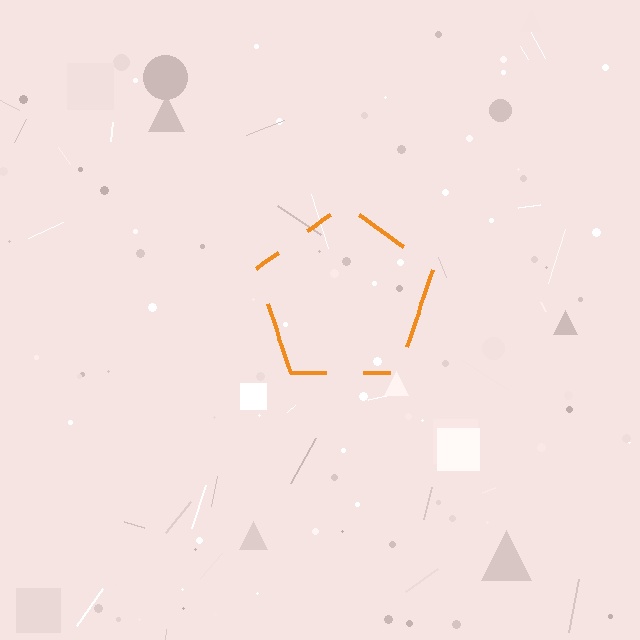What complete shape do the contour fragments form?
The contour fragments form a pentagon.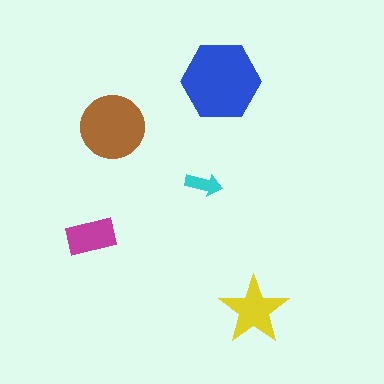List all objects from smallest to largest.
The cyan arrow, the magenta rectangle, the yellow star, the brown circle, the blue hexagon.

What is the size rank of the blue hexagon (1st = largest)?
1st.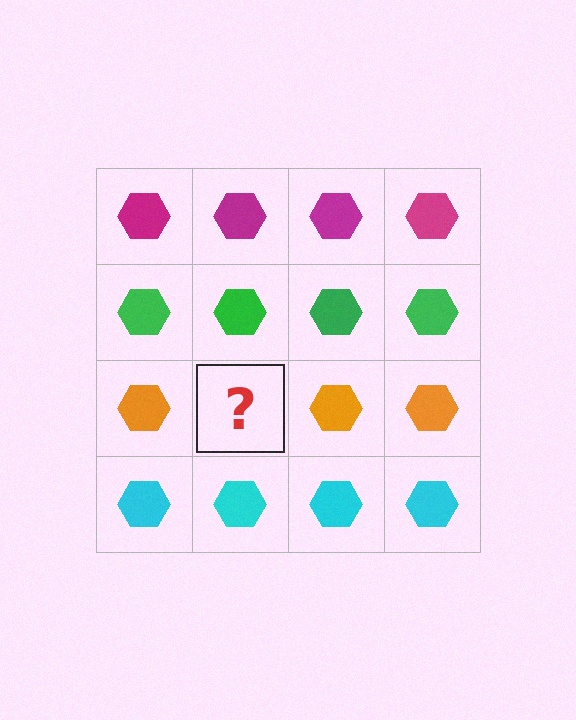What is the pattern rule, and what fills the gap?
The rule is that each row has a consistent color. The gap should be filled with an orange hexagon.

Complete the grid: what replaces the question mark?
The question mark should be replaced with an orange hexagon.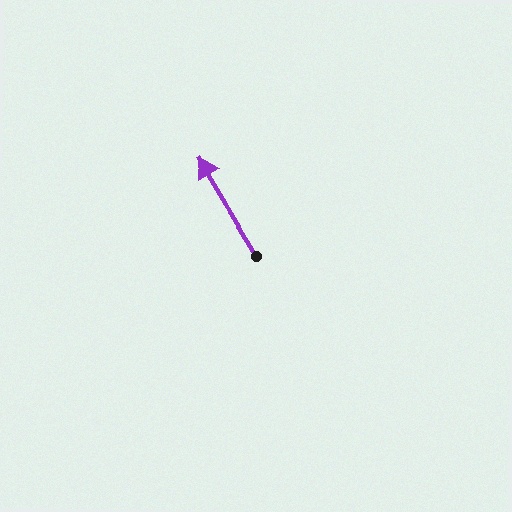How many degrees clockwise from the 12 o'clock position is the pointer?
Approximately 329 degrees.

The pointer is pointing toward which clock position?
Roughly 11 o'clock.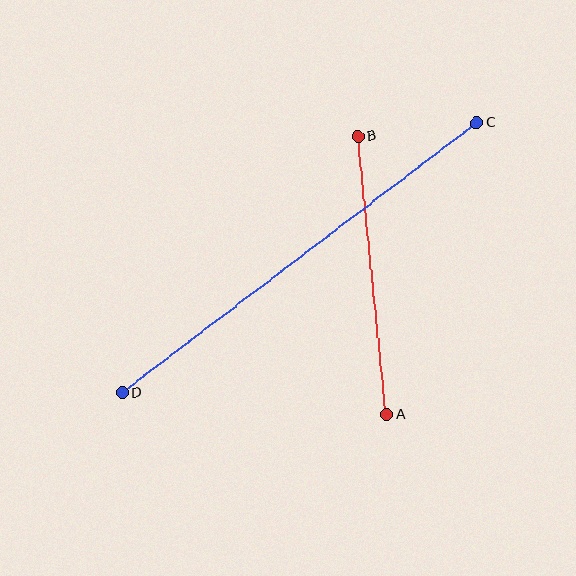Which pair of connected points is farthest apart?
Points C and D are farthest apart.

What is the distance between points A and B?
The distance is approximately 280 pixels.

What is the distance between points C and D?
The distance is approximately 446 pixels.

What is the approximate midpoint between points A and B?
The midpoint is at approximately (372, 275) pixels.